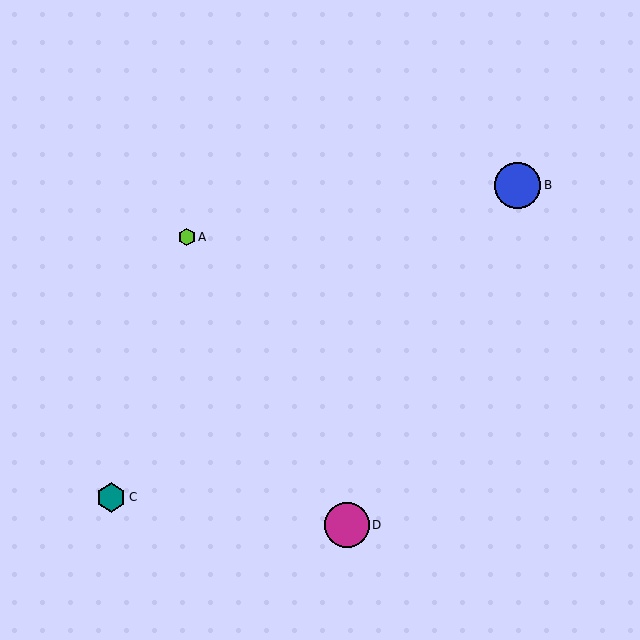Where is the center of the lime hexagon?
The center of the lime hexagon is at (187, 237).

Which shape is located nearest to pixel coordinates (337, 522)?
The magenta circle (labeled D) at (347, 525) is nearest to that location.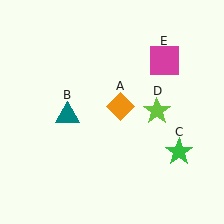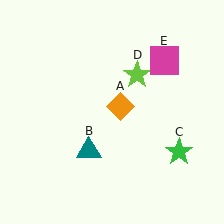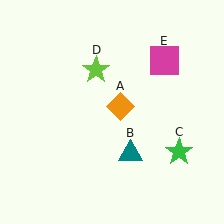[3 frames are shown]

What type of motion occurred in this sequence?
The teal triangle (object B), lime star (object D) rotated counterclockwise around the center of the scene.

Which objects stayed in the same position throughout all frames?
Orange diamond (object A) and green star (object C) and magenta square (object E) remained stationary.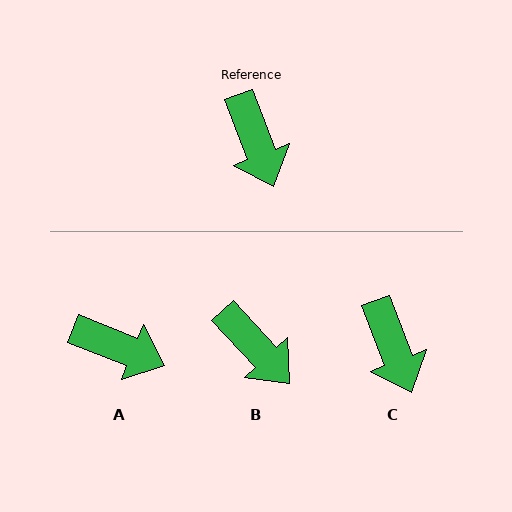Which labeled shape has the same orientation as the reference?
C.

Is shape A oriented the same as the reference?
No, it is off by about 47 degrees.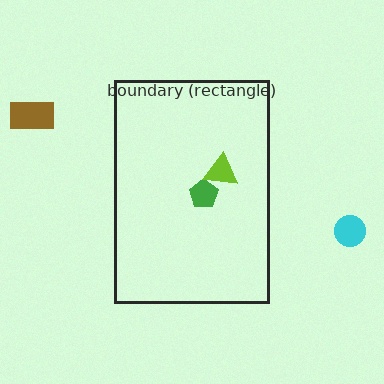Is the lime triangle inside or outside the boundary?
Inside.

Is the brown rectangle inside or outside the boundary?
Outside.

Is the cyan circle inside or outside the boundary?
Outside.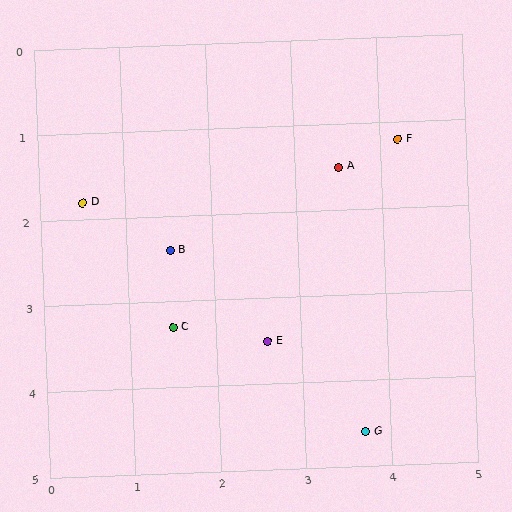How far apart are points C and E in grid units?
Points C and E are about 1.1 grid units apart.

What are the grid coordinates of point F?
Point F is at approximately (4.2, 1.2).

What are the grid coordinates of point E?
Point E is at approximately (2.6, 3.5).